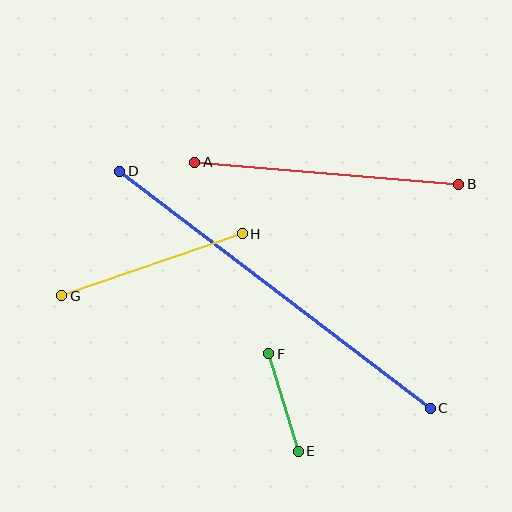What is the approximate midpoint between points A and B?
The midpoint is at approximately (327, 173) pixels.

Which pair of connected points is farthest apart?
Points C and D are farthest apart.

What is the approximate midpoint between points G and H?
The midpoint is at approximately (152, 265) pixels.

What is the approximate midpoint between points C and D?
The midpoint is at approximately (275, 290) pixels.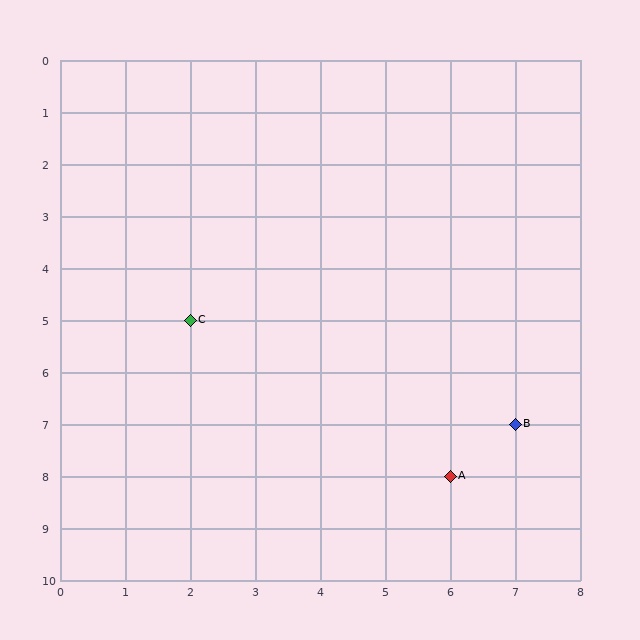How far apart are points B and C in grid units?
Points B and C are 5 columns and 2 rows apart (about 5.4 grid units diagonally).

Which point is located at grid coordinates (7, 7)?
Point B is at (7, 7).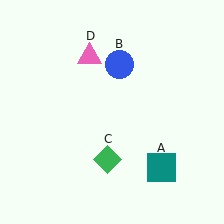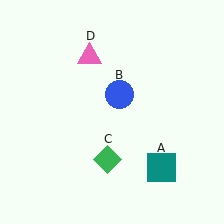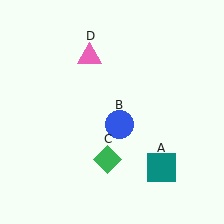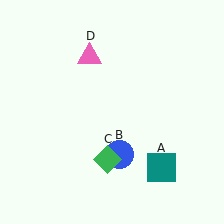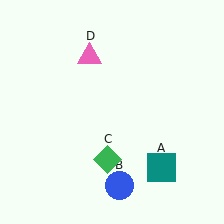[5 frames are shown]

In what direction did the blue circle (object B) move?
The blue circle (object B) moved down.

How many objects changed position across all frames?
1 object changed position: blue circle (object B).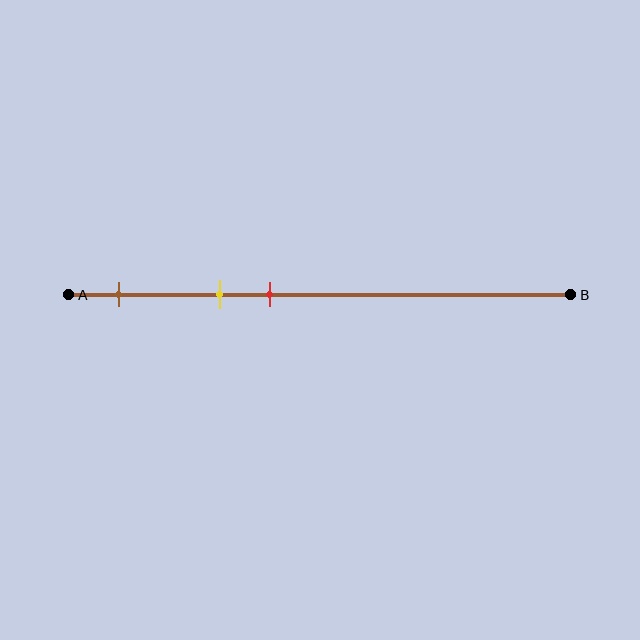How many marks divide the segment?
There are 3 marks dividing the segment.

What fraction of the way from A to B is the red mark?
The red mark is approximately 40% (0.4) of the way from A to B.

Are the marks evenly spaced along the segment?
Yes, the marks are approximately evenly spaced.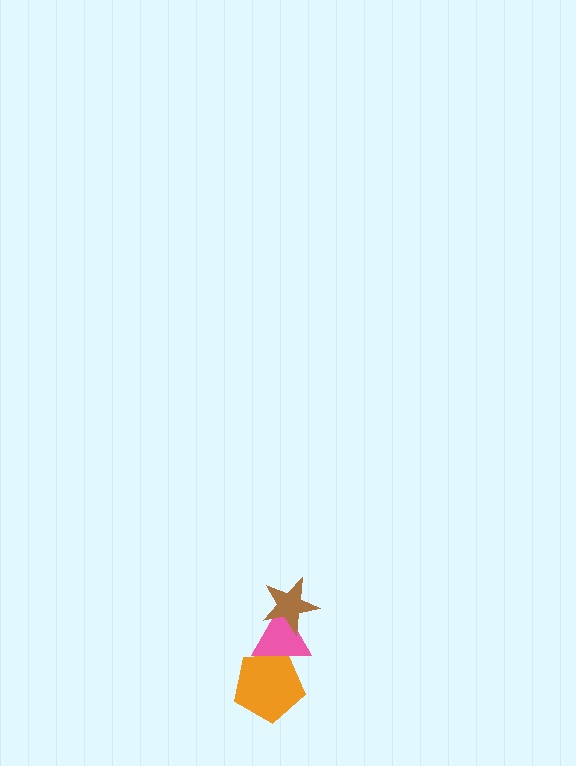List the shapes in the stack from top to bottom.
From top to bottom: the brown star, the pink triangle, the orange pentagon.